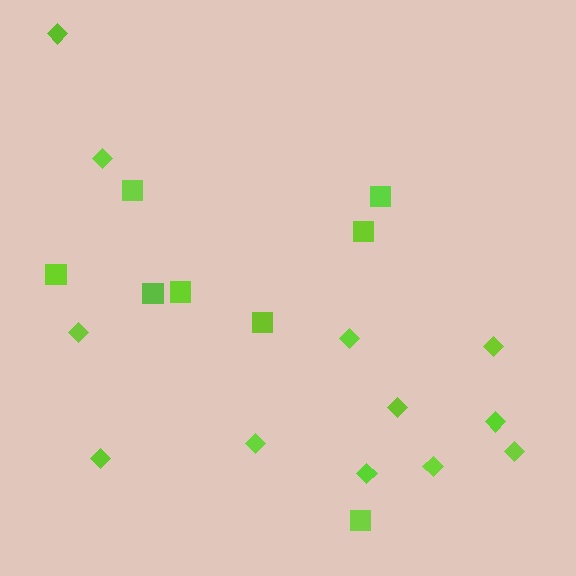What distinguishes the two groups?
There are 2 groups: one group of diamonds (12) and one group of squares (8).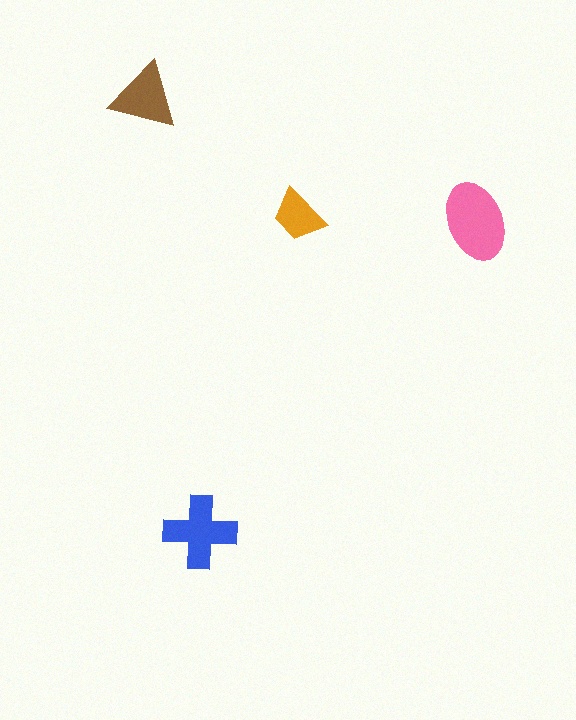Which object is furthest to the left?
The brown triangle is leftmost.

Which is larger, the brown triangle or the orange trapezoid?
The brown triangle.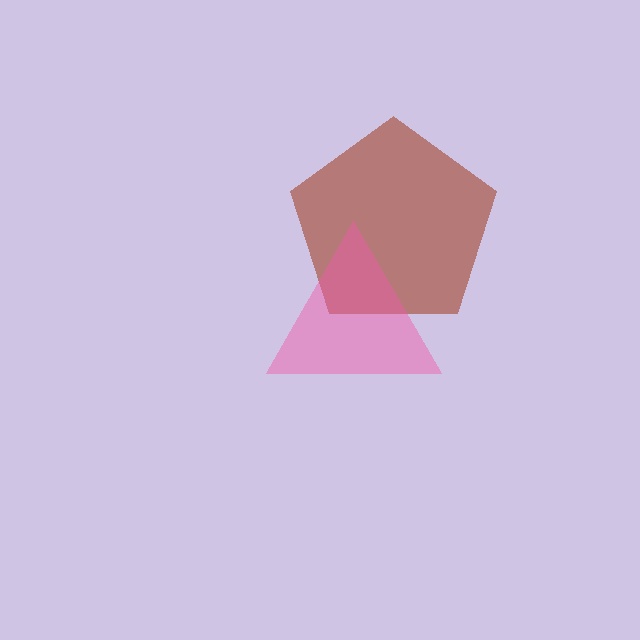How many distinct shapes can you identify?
There are 2 distinct shapes: a brown pentagon, a pink triangle.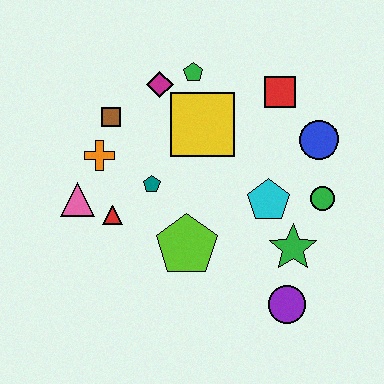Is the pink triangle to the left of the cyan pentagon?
Yes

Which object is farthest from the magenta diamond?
The purple circle is farthest from the magenta diamond.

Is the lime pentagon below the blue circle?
Yes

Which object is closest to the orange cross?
The brown square is closest to the orange cross.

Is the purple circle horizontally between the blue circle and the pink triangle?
Yes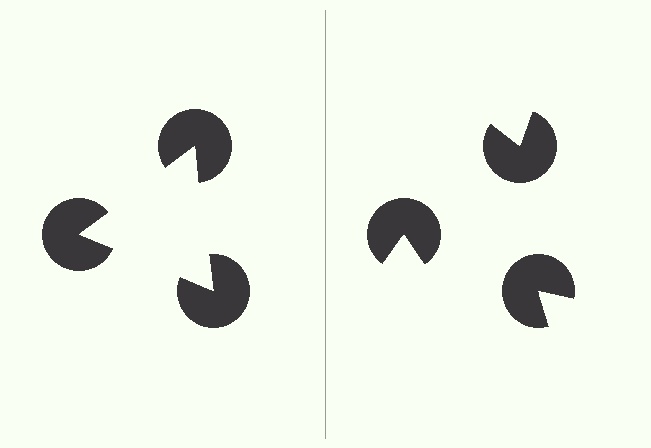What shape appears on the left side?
An illusory triangle.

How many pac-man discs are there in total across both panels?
6 — 3 on each side.